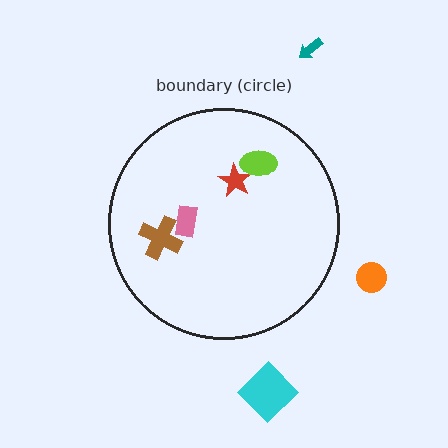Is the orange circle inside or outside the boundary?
Outside.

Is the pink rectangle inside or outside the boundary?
Inside.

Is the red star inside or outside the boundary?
Inside.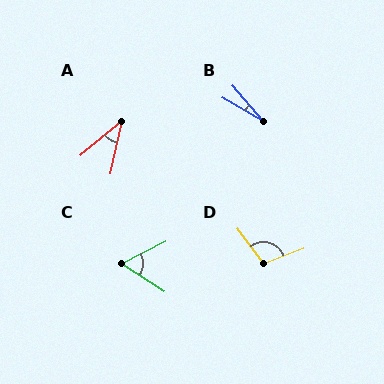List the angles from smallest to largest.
B (20°), A (37°), C (60°), D (105°).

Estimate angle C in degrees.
Approximately 60 degrees.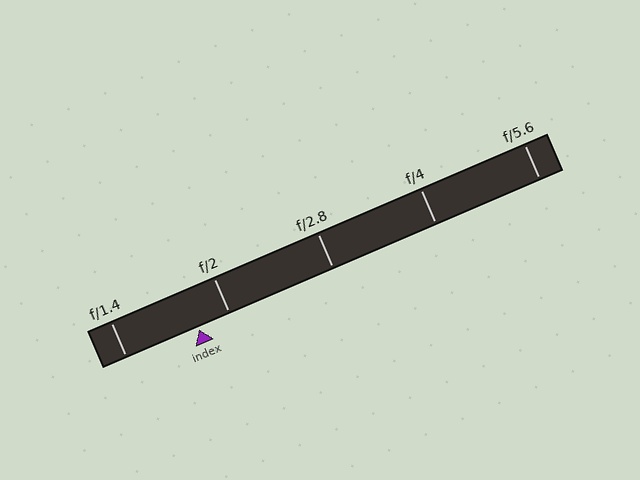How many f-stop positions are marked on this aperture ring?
There are 5 f-stop positions marked.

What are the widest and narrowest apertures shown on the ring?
The widest aperture shown is f/1.4 and the narrowest is f/5.6.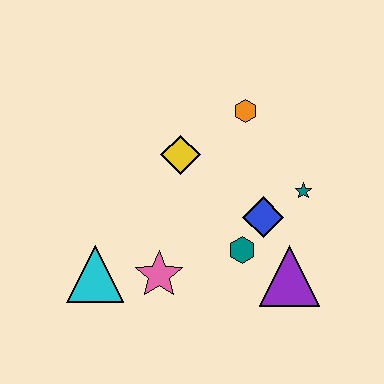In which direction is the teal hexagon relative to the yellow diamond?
The teal hexagon is below the yellow diamond.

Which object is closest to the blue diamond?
The teal hexagon is closest to the blue diamond.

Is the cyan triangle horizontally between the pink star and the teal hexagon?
No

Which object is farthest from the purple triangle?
The cyan triangle is farthest from the purple triangle.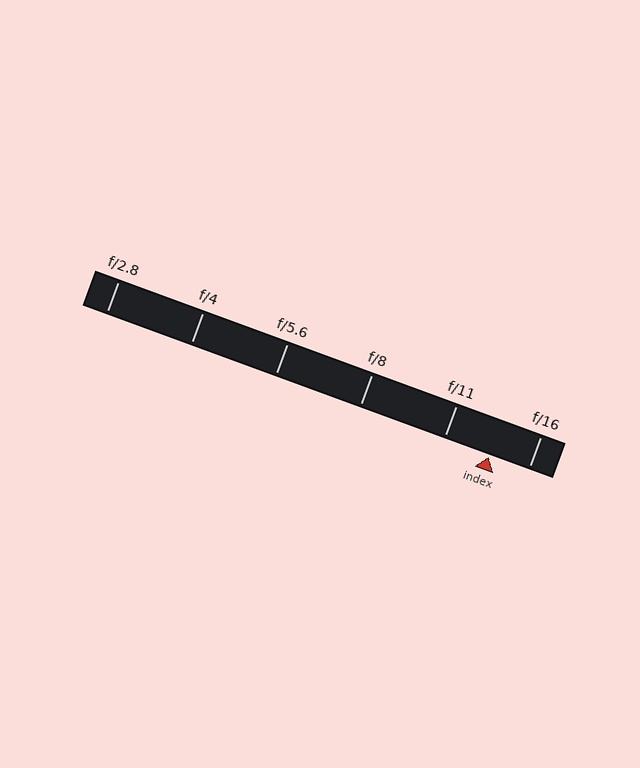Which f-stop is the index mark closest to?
The index mark is closest to f/16.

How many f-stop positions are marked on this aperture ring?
There are 6 f-stop positions marked.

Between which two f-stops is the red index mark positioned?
The index mark is between f/11 and f/16.